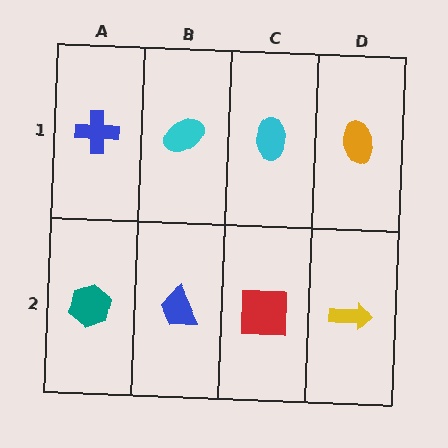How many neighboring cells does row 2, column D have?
2.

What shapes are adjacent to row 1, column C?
A red square (row 2, column C), a cyan ellipse (row 1, column B), an orange ellipse (row 1, column D).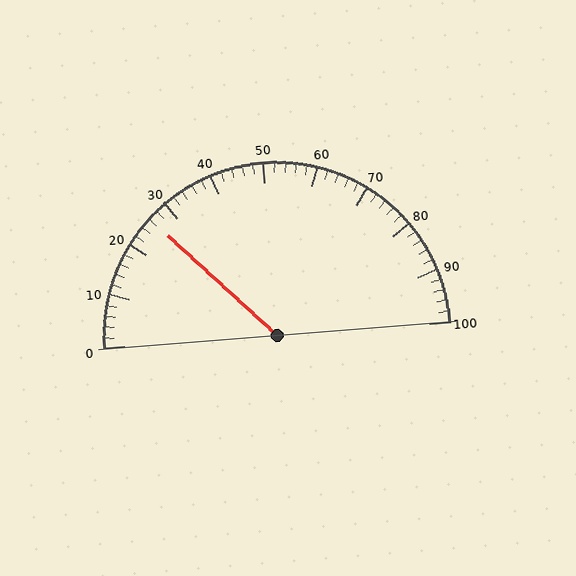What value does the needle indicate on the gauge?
The needle indicates approximately 26.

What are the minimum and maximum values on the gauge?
The gauge ranges from 0 to 100.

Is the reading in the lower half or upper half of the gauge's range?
The reading is in the lower half of the range (0 to 100).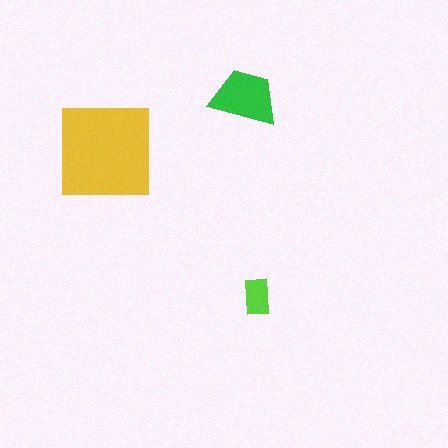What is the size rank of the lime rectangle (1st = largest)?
3rd.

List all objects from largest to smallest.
The yellow square, the green trapezoid, the lime rectangle.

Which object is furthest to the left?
The yellow square is leftmost.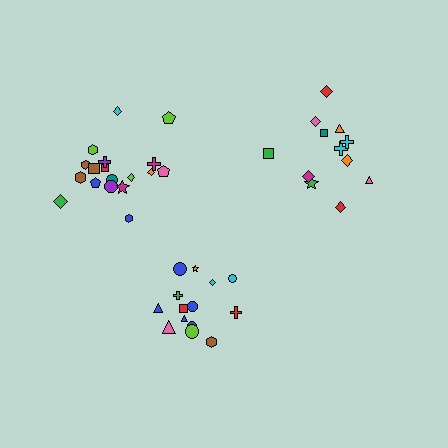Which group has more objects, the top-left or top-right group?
The top-left group.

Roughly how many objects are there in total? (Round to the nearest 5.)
Roughly 45 objects in total.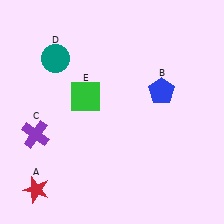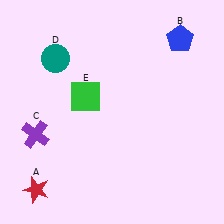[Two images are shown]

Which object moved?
The blue pentagon (B) moved up.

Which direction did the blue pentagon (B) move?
The blue pentagon (B) moved up.